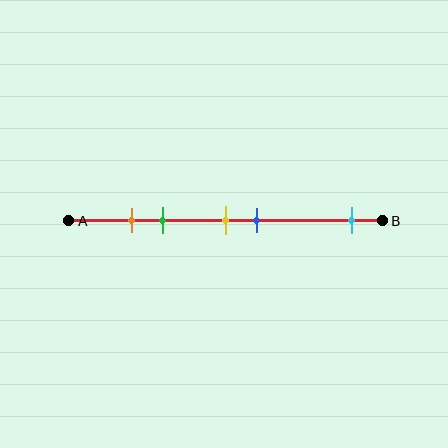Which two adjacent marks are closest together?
The orange and green marks are the closest adjacent pair.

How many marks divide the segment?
There are 5 marks dividing the segment.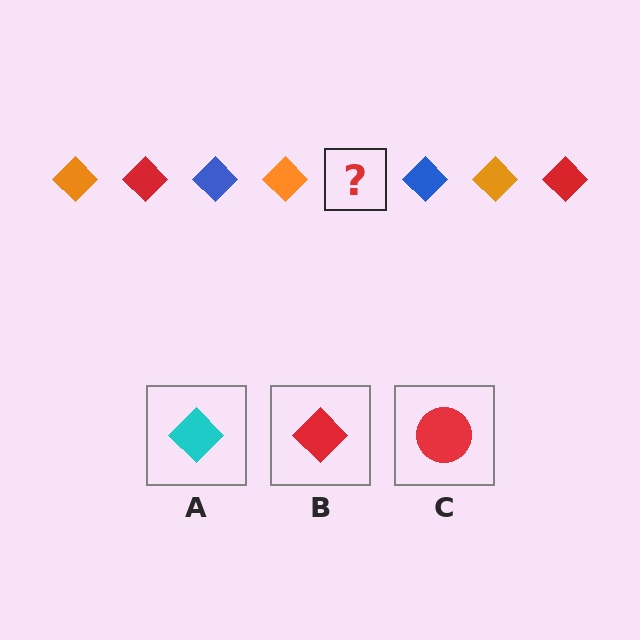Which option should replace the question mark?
Option B.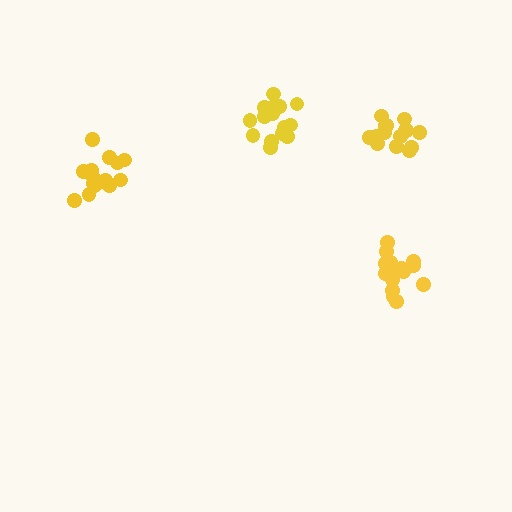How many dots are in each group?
Group 1: 16 dots, Group 2: 19 dots, Group 3: 15 dots, Group 4: 17 dots (67 total).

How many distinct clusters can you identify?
There are 4 distinct clusters.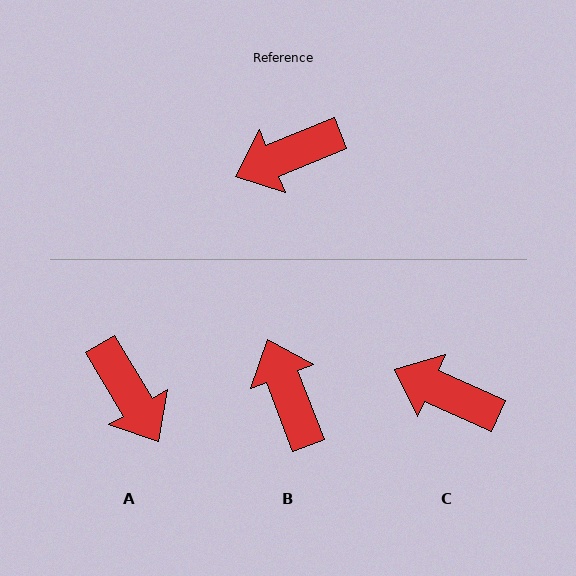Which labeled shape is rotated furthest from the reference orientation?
A, about 99 degrees away.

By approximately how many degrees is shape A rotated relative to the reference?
Approximately 99 degrees counter-clockwise.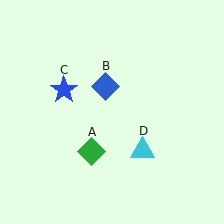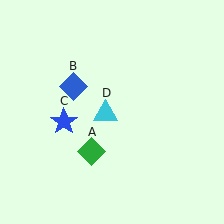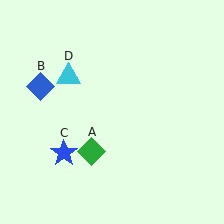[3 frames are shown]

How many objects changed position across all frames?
3 objects changed position: blue diamond (object B), blue star (object C), cyan triangle (object D).